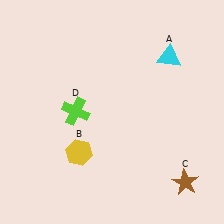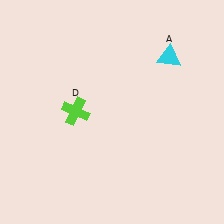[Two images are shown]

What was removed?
The yellow hexagon (B), the brown star (C) were removed in Image 2.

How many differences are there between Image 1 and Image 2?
There are 2 differences between the two images.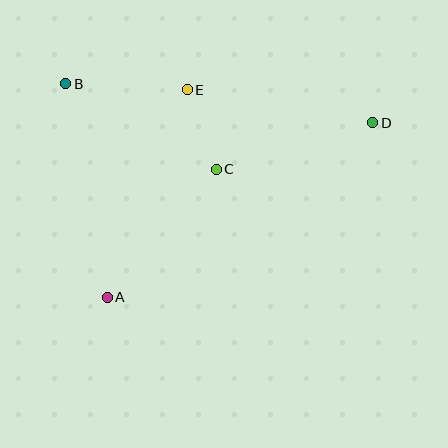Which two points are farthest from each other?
Points A and D are farthest from each other.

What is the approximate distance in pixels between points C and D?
The distance between C and D is approximately 163 pixels.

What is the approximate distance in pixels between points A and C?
The distance between A and C is approximately 168 pixels.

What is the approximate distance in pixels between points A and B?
The distance between A and B is approximately 217 pixels.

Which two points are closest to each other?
Points C and E are closest to each other.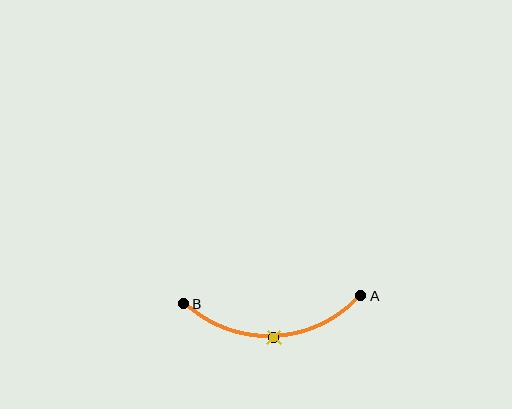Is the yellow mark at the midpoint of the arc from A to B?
Yes. The yellow mark lies on the arc at equal arc-length from both A and B — it is the arc midpoint.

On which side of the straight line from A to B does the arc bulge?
The arc bulges below the straight line connecting A and B.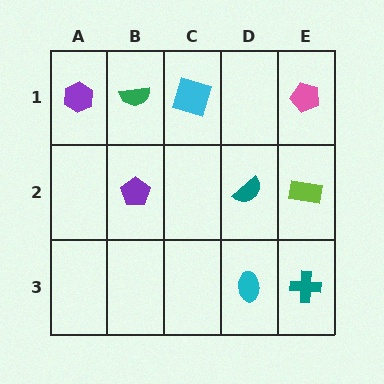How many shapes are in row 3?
2 shapes.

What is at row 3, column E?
A teal cross.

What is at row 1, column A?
A purple hexagon.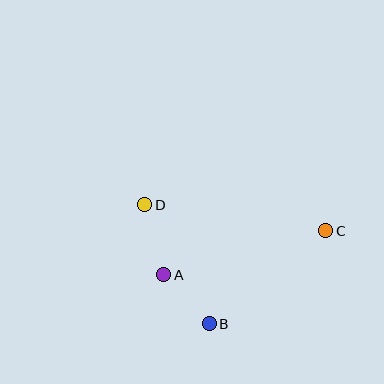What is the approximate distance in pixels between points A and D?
The distance between A and D is approximately 73 pixels.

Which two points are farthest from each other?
Points C and D are farthest from each other.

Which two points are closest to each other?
Points A and B are closest to each other.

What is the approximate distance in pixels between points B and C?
The distance between B and C is approximately 149 pixels.